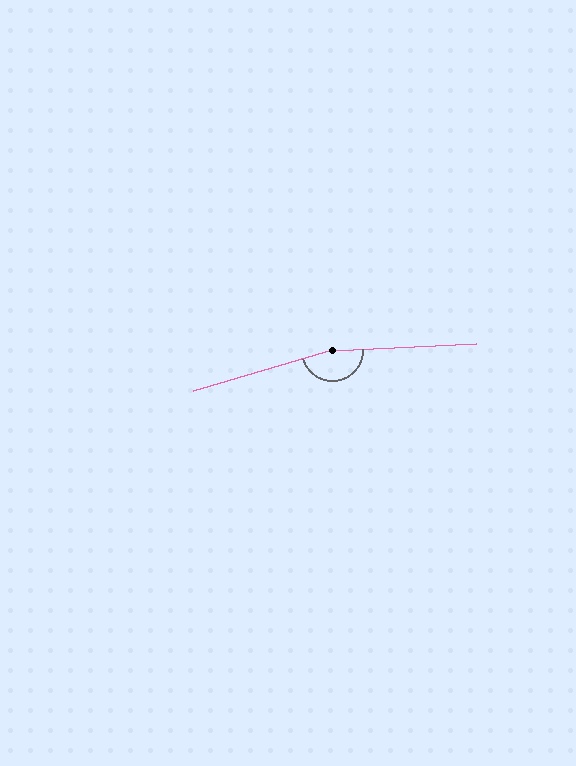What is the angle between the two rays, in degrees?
Approximately 166 degrees.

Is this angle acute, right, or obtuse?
It is obtuse.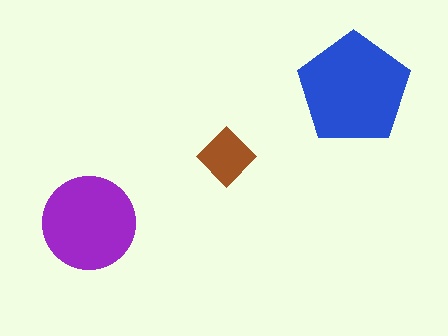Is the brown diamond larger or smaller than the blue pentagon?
Smaller.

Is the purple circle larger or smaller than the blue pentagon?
Smaller.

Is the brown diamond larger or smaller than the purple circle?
Smaller.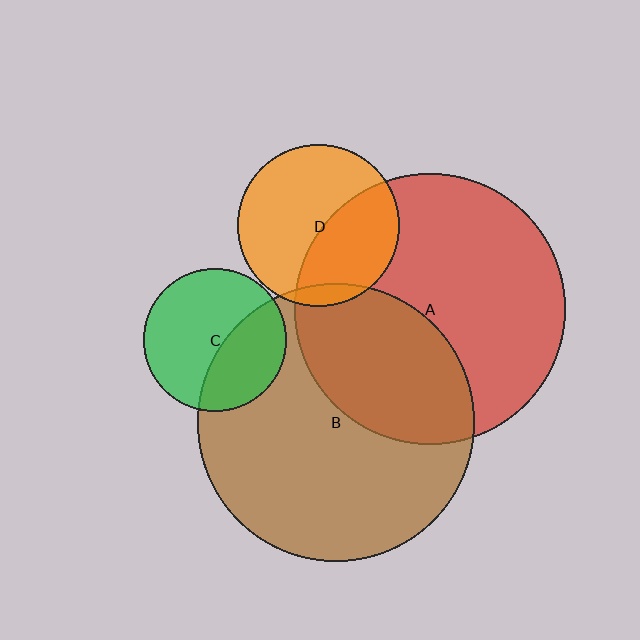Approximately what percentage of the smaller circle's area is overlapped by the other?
Approximately 5%.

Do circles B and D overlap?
Yes.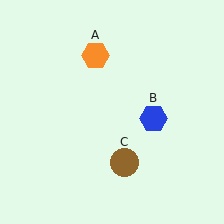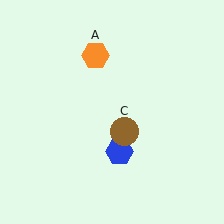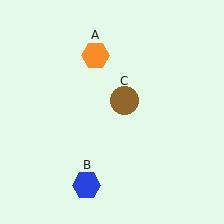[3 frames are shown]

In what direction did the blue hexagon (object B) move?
The blue hexagon (object B) moved down and to the left.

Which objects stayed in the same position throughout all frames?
Orange hexagon (object A) remained stationary.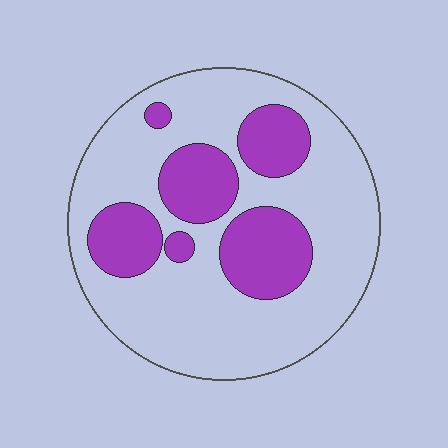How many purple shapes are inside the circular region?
6.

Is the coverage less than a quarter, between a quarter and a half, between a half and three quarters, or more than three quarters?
Between a quarter and a half.